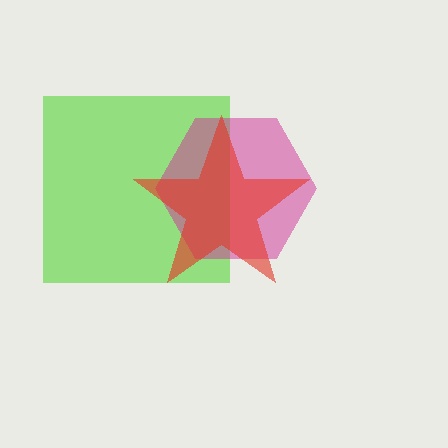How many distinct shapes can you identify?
There are 3 distinct shapes: a lime square, a magenta hexagon, a red star.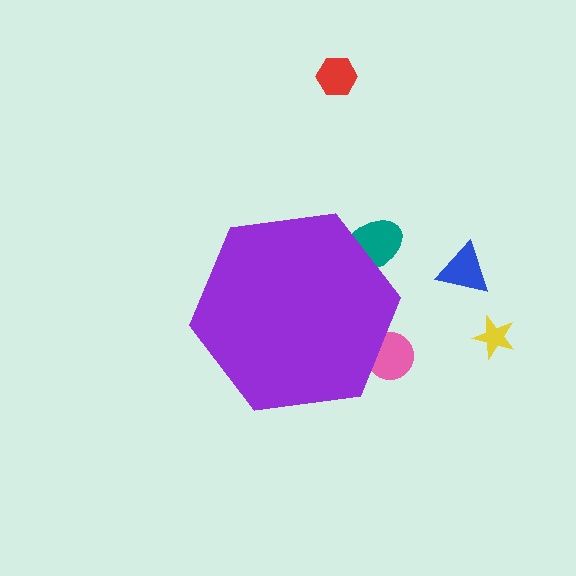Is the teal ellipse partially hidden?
Yes, the teal ellipse is partially hidden behind the purple hexagon.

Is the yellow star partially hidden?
No, the yellow star is fully visible.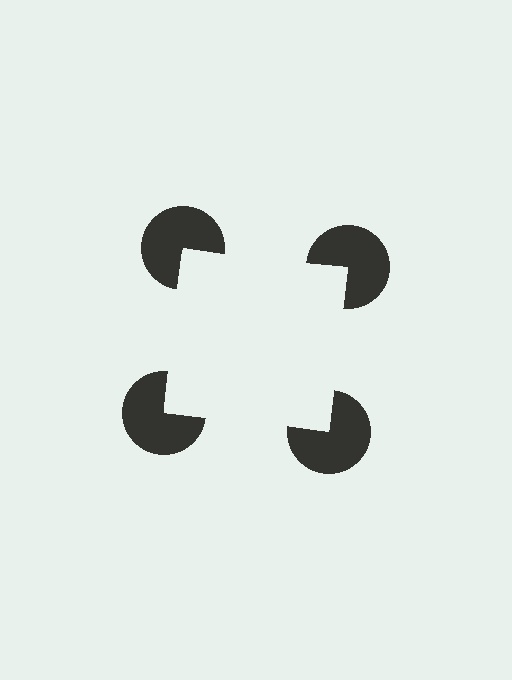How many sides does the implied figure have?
4 sides.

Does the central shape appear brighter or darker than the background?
It typically appears slightly brighter than the background, even though no actual brightness change is drawn.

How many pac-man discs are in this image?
There are 4 — one at each vertex of the illusory square.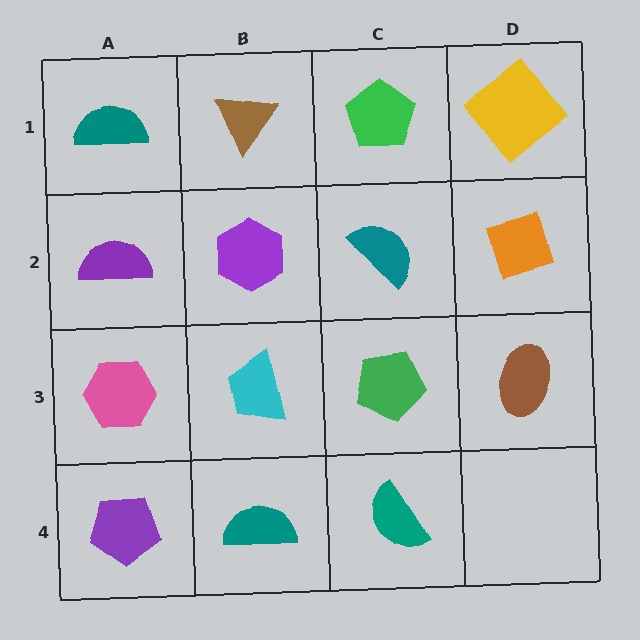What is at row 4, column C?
A teal semicircle.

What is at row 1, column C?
A green pentagon.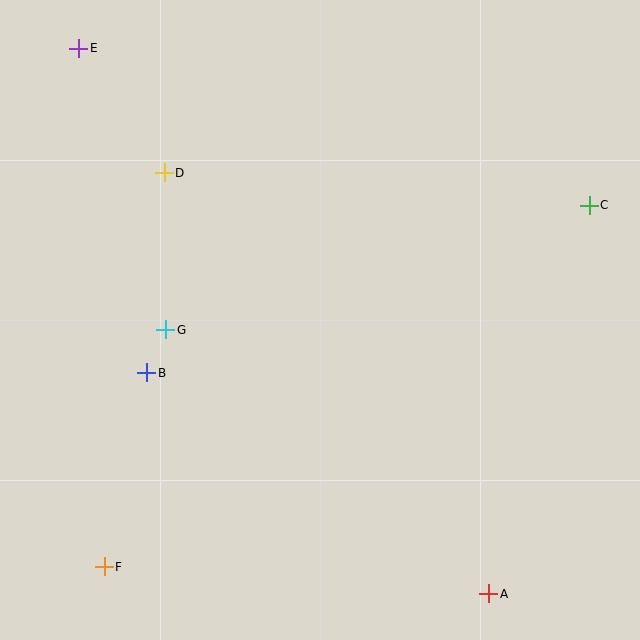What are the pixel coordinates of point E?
Point E is at (79, 48).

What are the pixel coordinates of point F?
Point F is at (104, 567).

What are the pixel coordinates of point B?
Point B is at (147, 373).